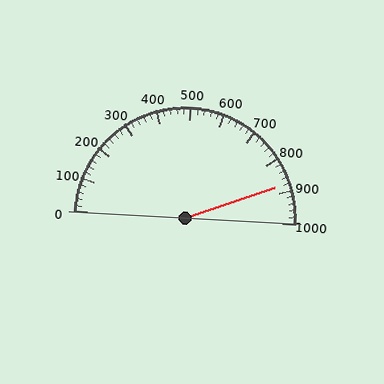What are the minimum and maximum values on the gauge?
The gauge ranges from 0 to 1000.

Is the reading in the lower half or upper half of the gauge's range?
The reading is in the upper half of the range (0 to 1000).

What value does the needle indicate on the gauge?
The needle indicates approximately 880.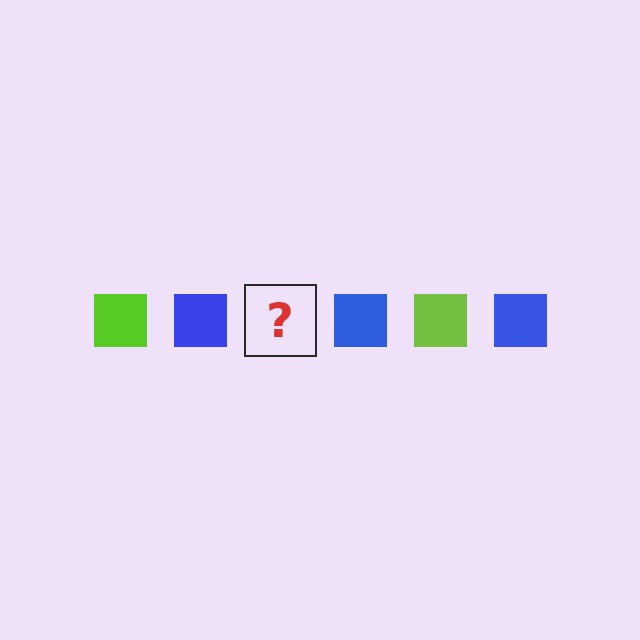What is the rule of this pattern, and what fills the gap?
The rule is that the pattern cycles through lime, blue squares. The gap should be filled with a lime square.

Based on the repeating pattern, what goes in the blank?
The blank should be a lime square.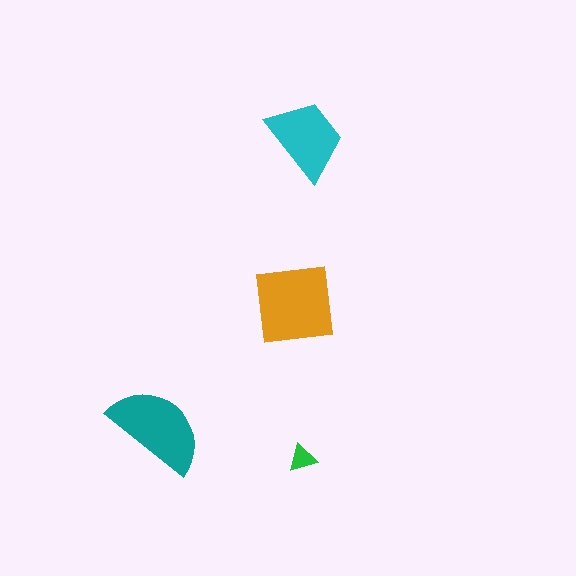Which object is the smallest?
The green triangle.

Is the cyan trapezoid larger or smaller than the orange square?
Smaller.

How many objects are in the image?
There are 4 objects in the image.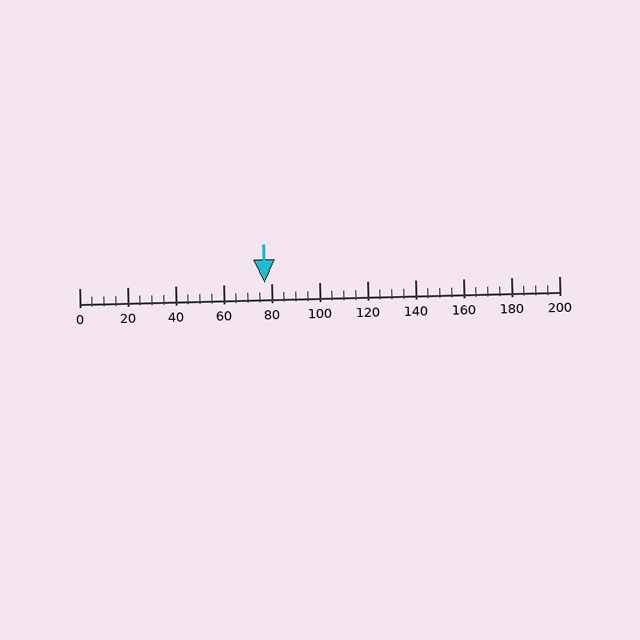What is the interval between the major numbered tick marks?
The major tick marks are spaced 20 units apart.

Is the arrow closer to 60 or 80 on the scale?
The arrow is closer to 80.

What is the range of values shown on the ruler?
The ruler shows values from 0 to 200.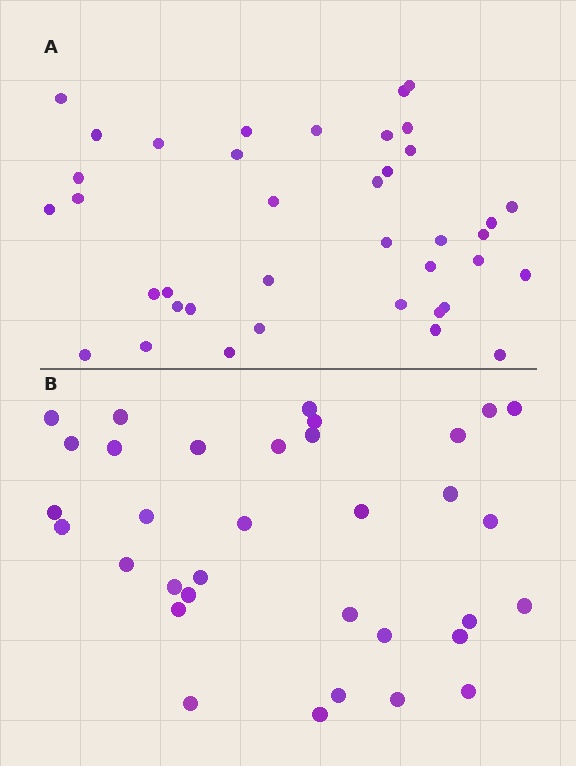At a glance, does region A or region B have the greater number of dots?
Region A (the top region) has more dots.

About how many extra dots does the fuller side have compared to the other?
Region A has about 5 more dots than region B.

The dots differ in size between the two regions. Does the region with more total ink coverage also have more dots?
No. Region B has more total ink coverage because its dots are larger, but region A actually contains more individual dots. Total area can be misleading — the number of items is what matters here.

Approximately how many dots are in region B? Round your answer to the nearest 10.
About 30 dots. (The exact count is 34, which rounds to 30.)